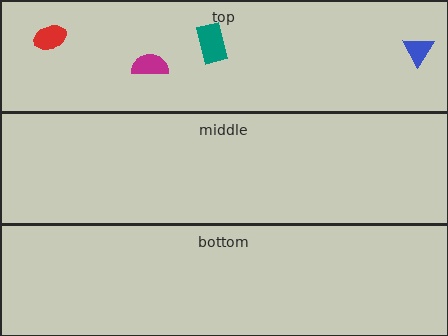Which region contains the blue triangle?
The top region.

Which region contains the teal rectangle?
The top region.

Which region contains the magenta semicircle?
The top region.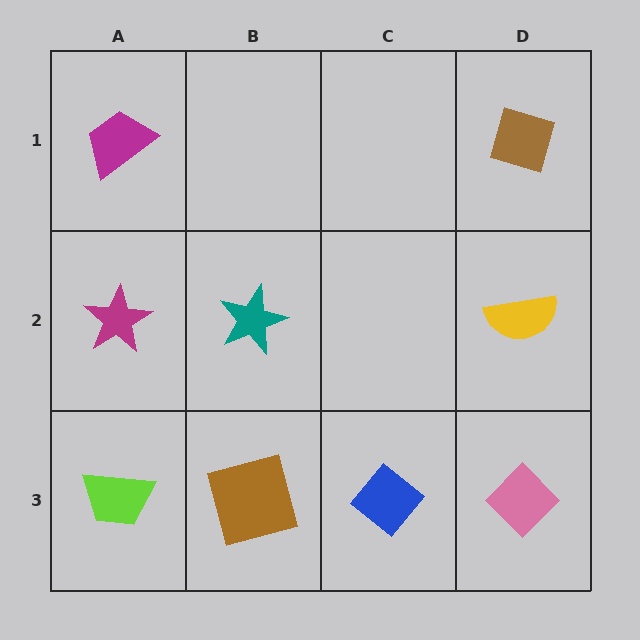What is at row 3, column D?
A pink diamond.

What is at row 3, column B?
A brown square.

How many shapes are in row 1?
2 shapes.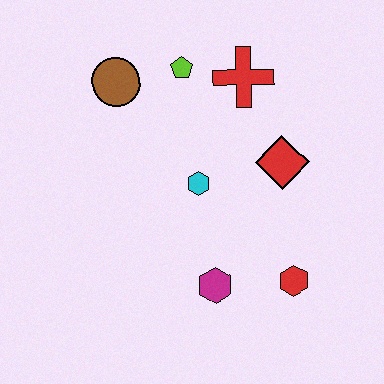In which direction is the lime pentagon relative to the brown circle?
The lime pentagon is to the right of the brown circle.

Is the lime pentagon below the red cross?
No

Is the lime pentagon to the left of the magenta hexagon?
Yes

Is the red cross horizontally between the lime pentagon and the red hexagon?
Yes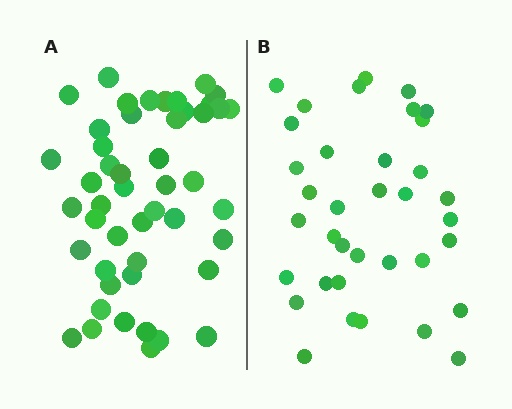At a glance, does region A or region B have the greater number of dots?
Region A (the left region) has more dots.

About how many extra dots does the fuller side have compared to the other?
Region A has roughly 12 or so more dots than region B.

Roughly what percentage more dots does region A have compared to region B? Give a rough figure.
About 35% more.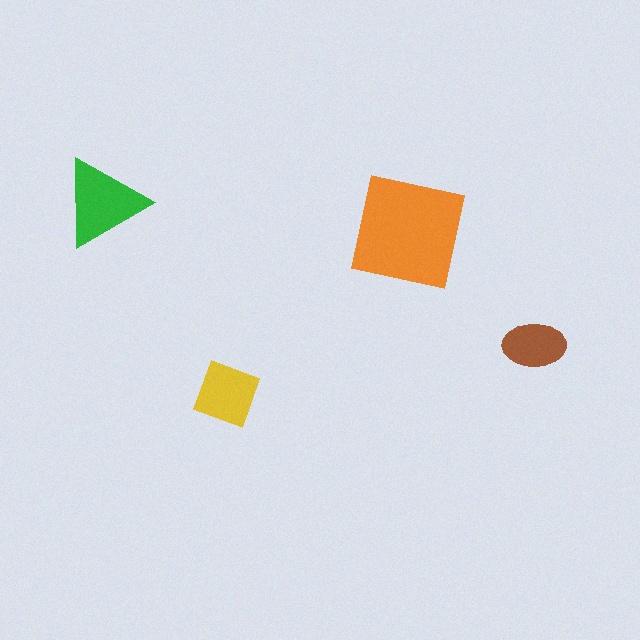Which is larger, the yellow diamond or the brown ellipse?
The yellow diamond.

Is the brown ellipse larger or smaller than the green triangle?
Smaller.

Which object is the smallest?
The brown ellipse.